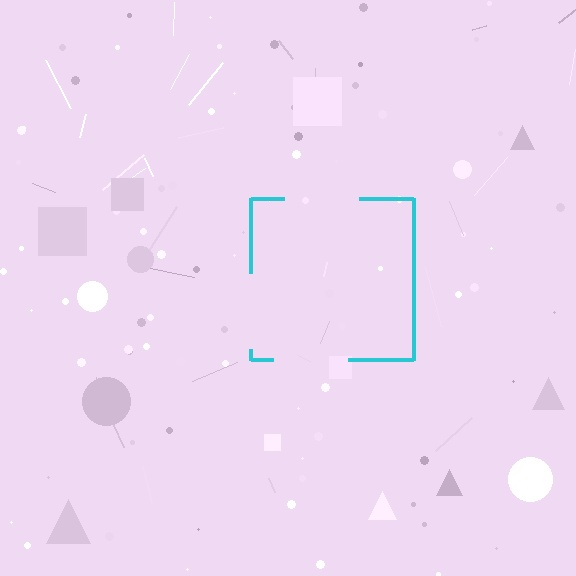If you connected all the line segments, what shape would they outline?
They would outline a square.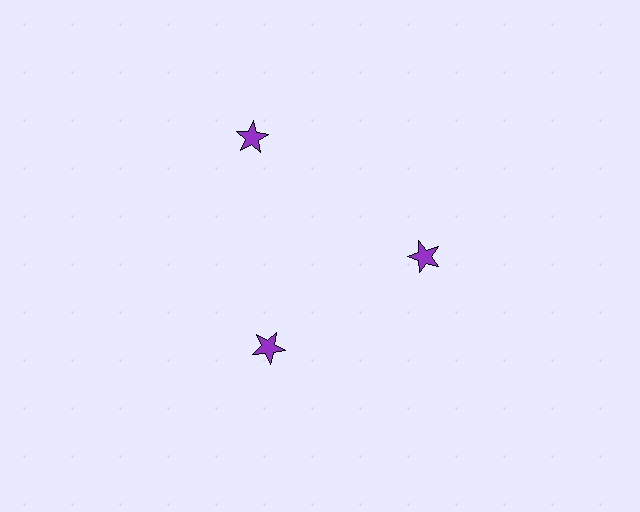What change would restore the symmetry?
The symmetry would be restored by moving it inward, back onto the ring so that all 3 stars sit at equal angles and equal distance from the center.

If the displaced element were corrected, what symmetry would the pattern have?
It would have 3-fold rotational symmetry — the pattern would map onto itself every 120 degrees.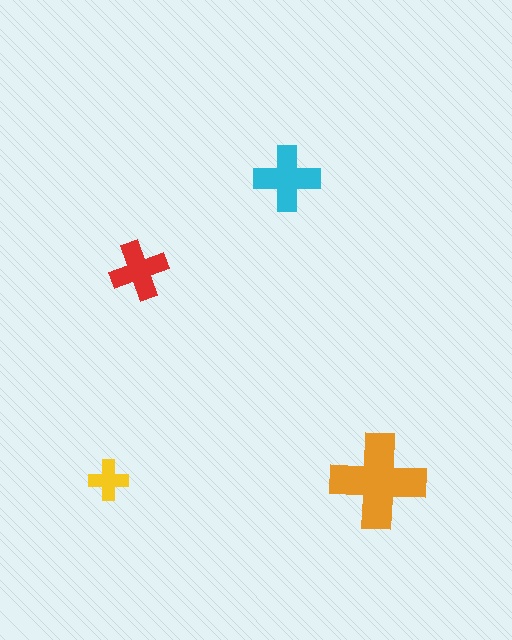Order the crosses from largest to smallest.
the orange one, the cyan one, the red one, the yellow one.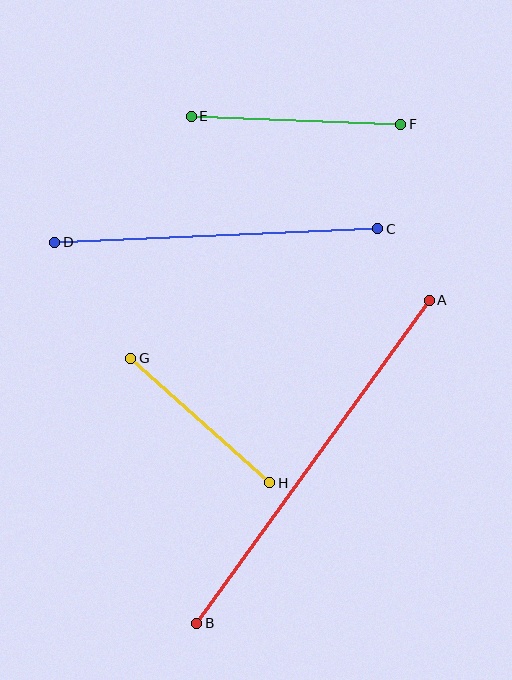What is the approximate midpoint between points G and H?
The midpoint is at approximately (200, 420) pixels.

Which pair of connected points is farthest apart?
Points A and B are farthest apart.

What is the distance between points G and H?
The distance is approximately 186 pixels.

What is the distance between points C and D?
The distance is approximately 323 pixels.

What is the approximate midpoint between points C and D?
The midpoint is at approximately (216, 236) pixels.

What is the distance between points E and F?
The distance is approximately 209 pixels.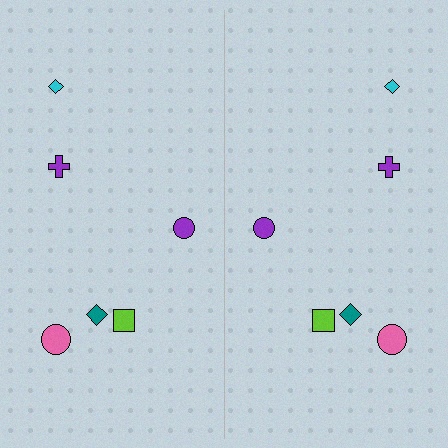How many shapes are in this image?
There are 12 shapes in this image.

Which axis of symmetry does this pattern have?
The pattern has a vertical axis of symmetry running through the center of the image.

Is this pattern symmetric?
Yes, this pattern has bilateral (reflection) symmetry.